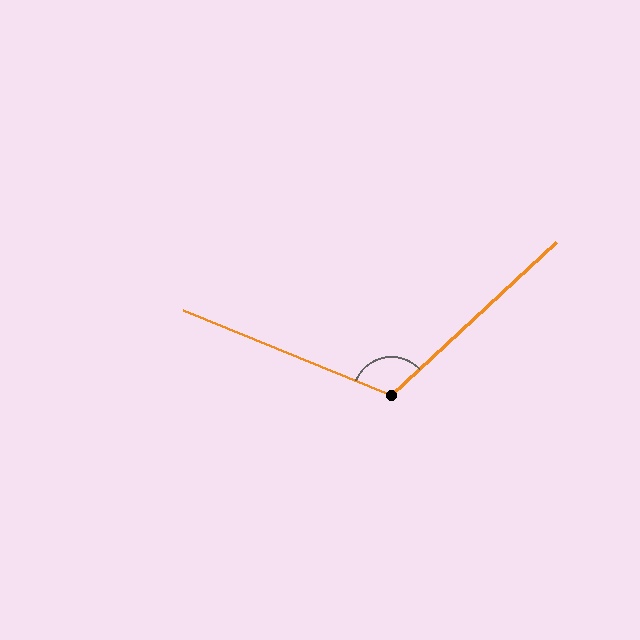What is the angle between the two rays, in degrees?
Approximately 115 degrees.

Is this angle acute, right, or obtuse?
It is obtuse.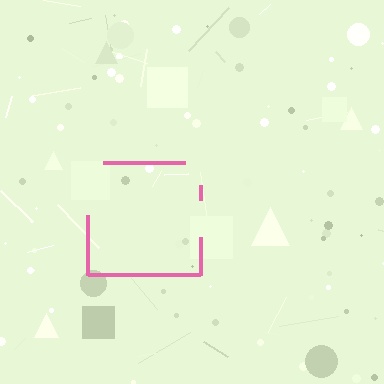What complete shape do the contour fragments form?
The contour fragments form a square.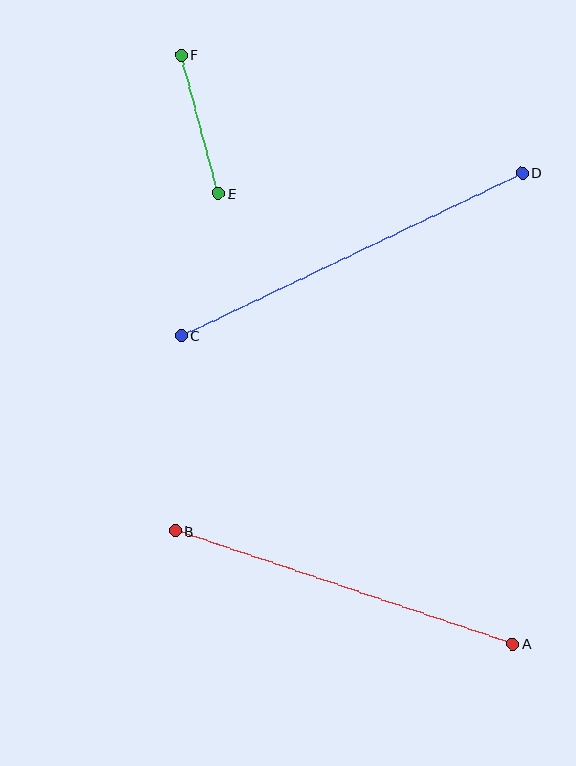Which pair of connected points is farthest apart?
Points C and D are farthest apart.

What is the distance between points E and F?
The distance is approximately 143 pixels.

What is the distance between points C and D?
The distance is approximately 378 pixels.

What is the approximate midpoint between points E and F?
The midpoint is at approximately (200, 124) pixels.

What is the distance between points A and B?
The distance is approximately 356 pixels.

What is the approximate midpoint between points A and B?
The midpoint is at approximately (344, 587) pixels.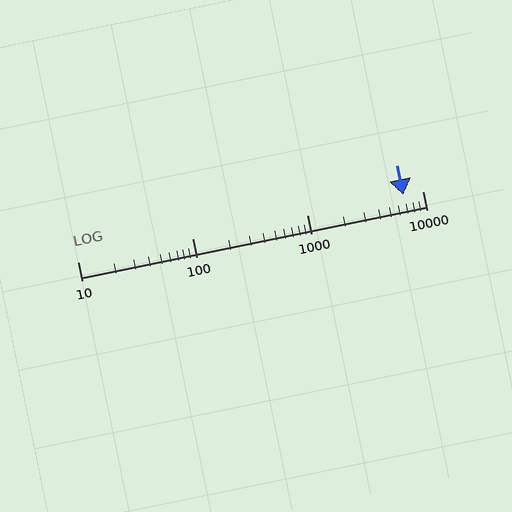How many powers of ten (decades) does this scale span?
The scale spans 3 decades, from 10 to 10000.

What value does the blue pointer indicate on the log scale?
The pointer indicates approximately 6800.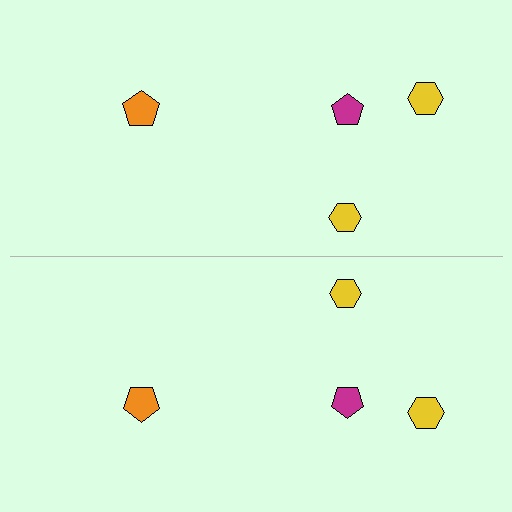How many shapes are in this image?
There are 8 shapes in this image.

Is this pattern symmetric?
Yes, this pattern has bilateral (reflection) symmetry.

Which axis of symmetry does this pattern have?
The pattern has a horizontal axis of symmetry running through the center of the image.